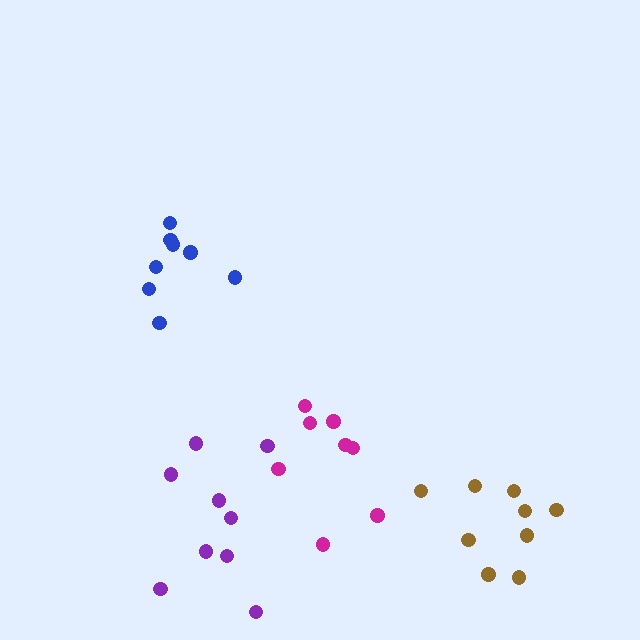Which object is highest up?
The blue cluster is topmost.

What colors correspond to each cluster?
The clusters are colored: magenta, purple, brown, blue.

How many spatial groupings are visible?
There are 4 spatial groupings.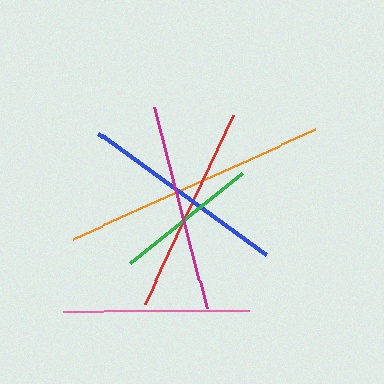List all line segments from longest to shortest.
From longest to shortest: orange, red, magenta, blue, pink, green.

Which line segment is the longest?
The orange line is the longest at approximately 265 pixels.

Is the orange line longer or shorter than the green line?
The orange line is longer than the green line.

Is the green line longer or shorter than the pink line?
The pink line is longer than the green line.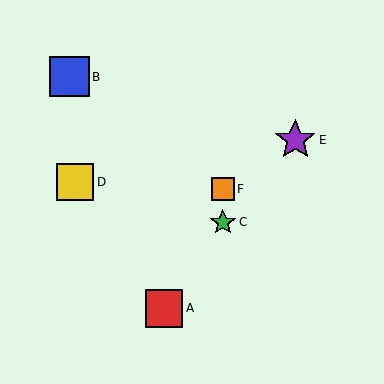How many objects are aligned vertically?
2 objects (C, F) are aligned vertically.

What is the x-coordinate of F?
Object F is at x≈223.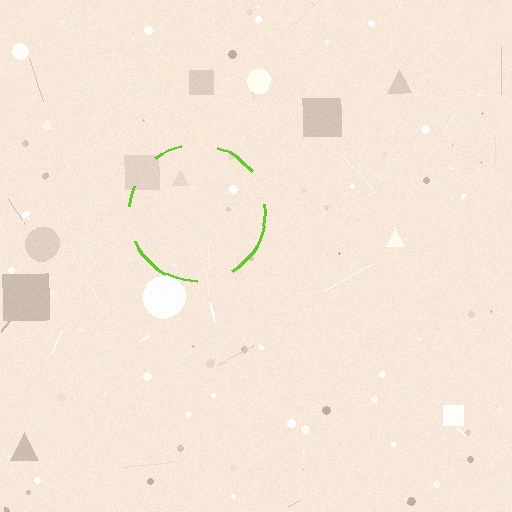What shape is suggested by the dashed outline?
The dashed outline suggests a circle.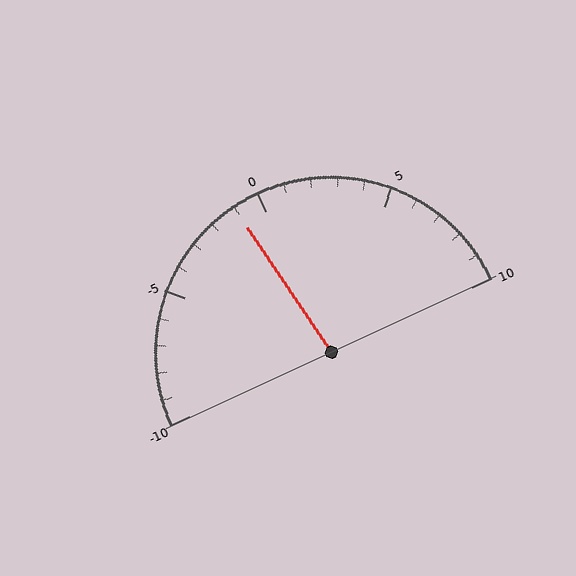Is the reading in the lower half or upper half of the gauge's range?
The reading is in the lower half of the range (-10 to 10).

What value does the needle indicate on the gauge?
The needle indicates approximately -1.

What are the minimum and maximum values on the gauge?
The gauge ranges from -10 to 10.